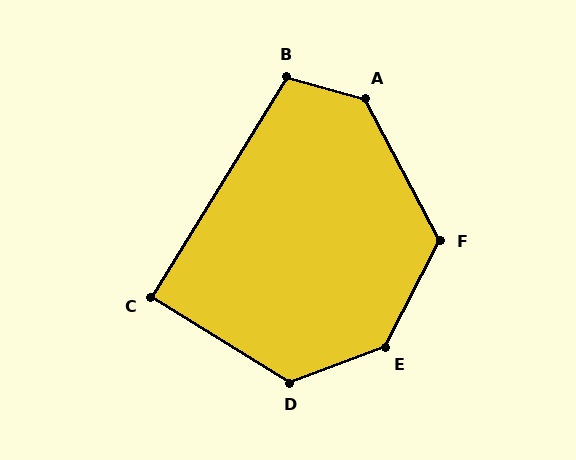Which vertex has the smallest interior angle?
C, at approximately 90 degrees.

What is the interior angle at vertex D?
Approximately 128 degrees (obtuse).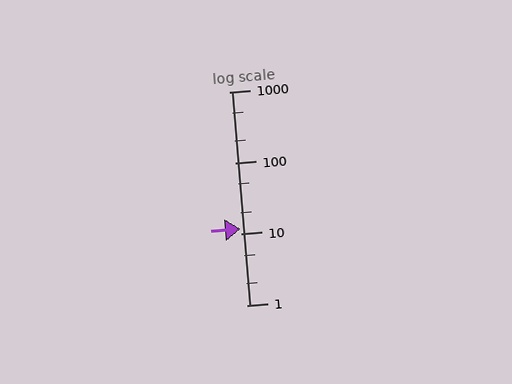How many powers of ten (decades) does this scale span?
The scale spans 3 decades, from 1 to 1000.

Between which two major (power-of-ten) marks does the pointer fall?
The pointer is between 10 and 100.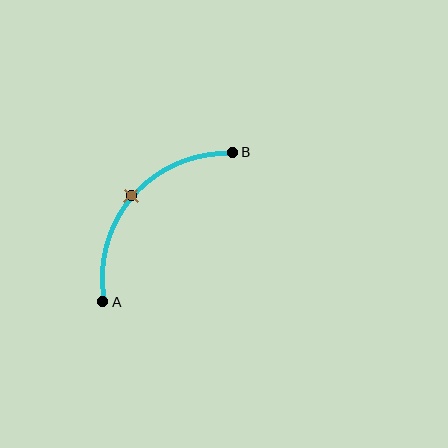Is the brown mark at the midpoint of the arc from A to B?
Yes. The brown mark lies on the arc at equal arc-length from both A and B — it is the arc midpoint.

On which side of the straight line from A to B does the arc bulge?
The arc bulges above and to the left of the straight line connecting A and B.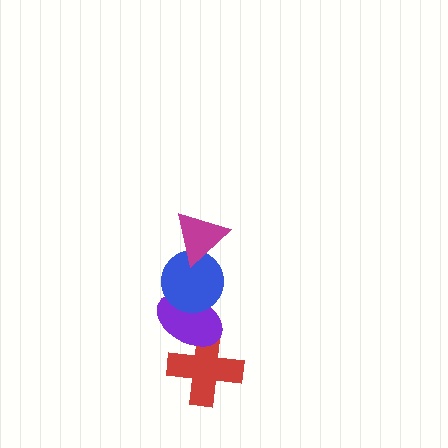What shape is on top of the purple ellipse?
The blue circle is on top of the purple ellipse.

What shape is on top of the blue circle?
The magenta triangle is on top of the blue circle.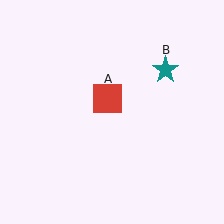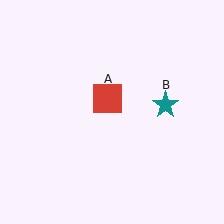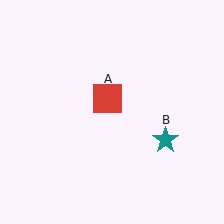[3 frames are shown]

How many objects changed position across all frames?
1 object changed position: teal star (object B).